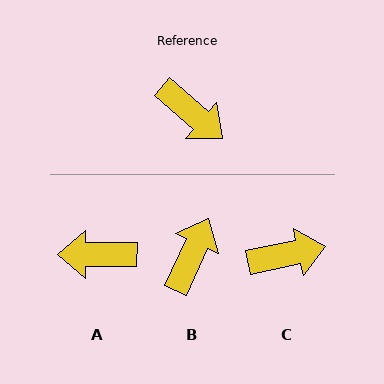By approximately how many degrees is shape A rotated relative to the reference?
Approximately 140 degrees clockwise.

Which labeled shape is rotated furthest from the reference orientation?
A, about 140 degrees away.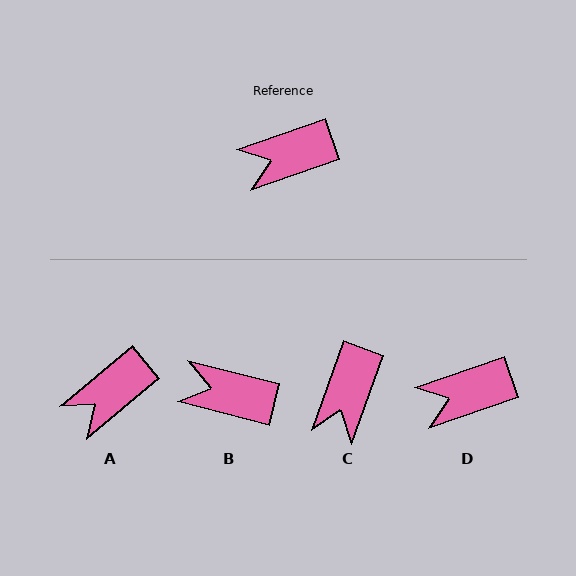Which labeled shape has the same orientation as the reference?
D.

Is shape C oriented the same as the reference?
No, it is off by about 51 degrees.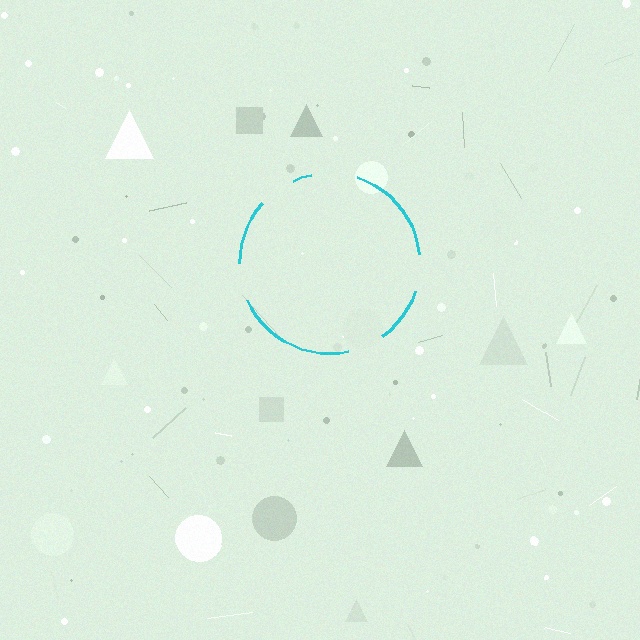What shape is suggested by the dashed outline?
The dashed outline suggests a circle.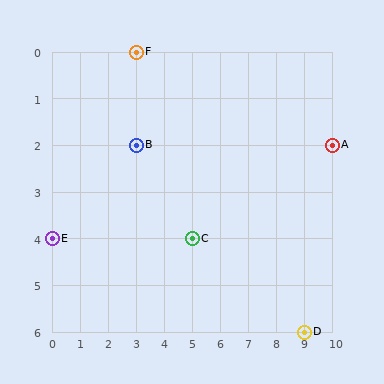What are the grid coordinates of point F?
Point F is at grid coordinates (3, 0).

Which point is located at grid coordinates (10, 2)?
Point A is at (10, 2).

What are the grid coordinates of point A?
Point A is at grid coordinates (10, 2).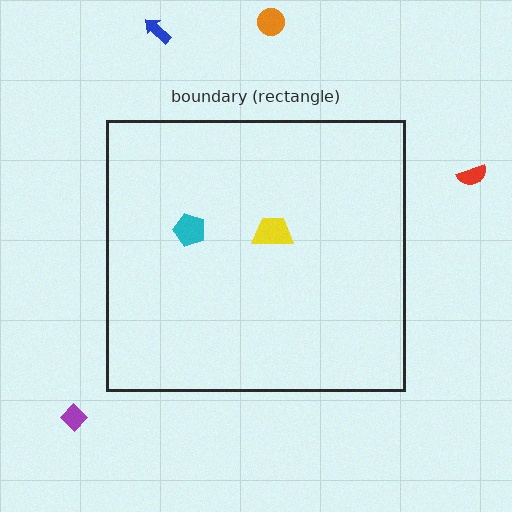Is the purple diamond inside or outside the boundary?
Outside.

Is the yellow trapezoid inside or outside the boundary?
Inside.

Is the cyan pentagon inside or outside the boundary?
Inside.